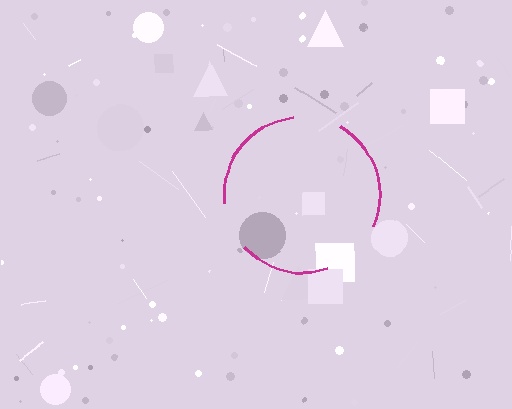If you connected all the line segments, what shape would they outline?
They would outline a circle.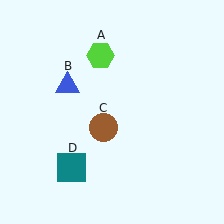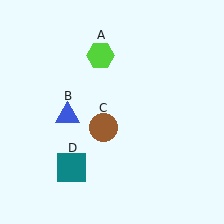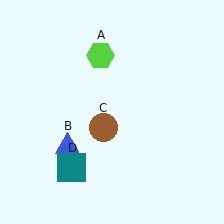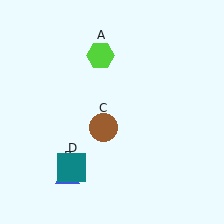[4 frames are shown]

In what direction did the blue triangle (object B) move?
The blue triangle (object B) moved down.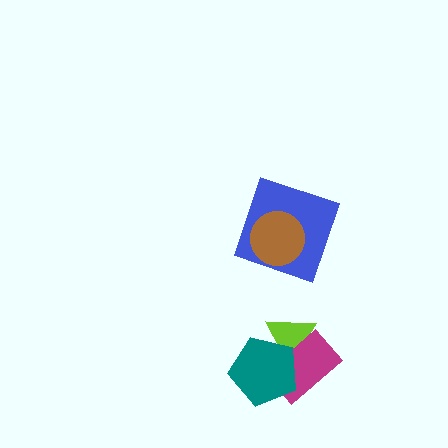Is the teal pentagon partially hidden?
No, no other shape covers it.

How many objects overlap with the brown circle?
1 object overlaps with the brown circle.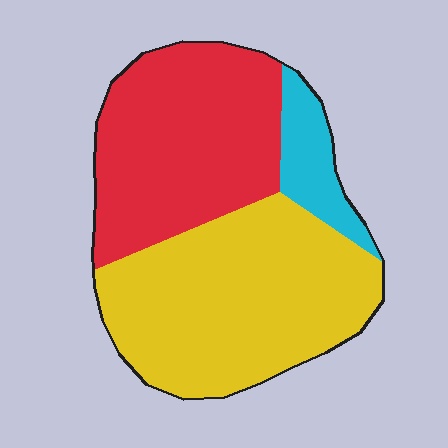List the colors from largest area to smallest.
From largest to smallest: yellow, red, cyan.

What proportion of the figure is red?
Red covers 41% of the figure.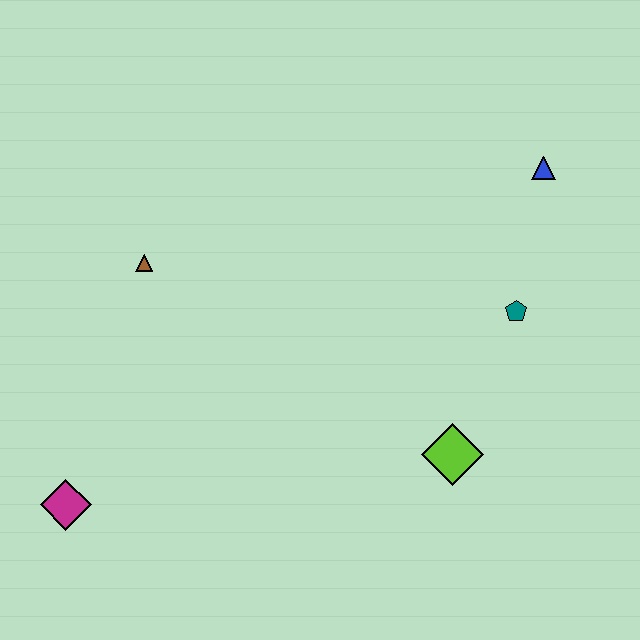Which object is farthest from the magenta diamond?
The blue triangle is farthest from the magenta diamond.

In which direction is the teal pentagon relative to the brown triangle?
The teal pentagon is to the right of the brown triangle.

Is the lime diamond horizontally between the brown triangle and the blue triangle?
Yes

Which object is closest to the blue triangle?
The teal pentagon is closest to the blue triangle.